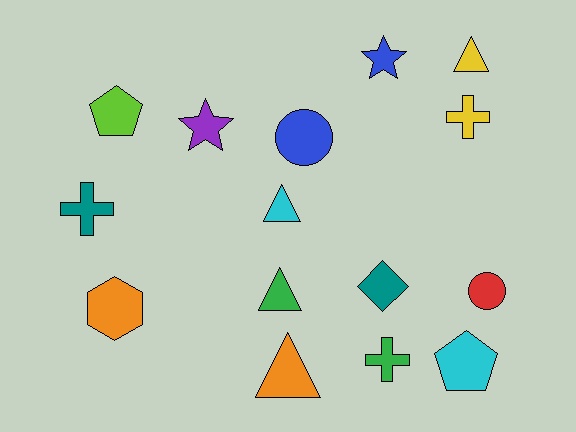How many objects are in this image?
There are 15 objects.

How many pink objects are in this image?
There are no pink objects.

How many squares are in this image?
There are no squares.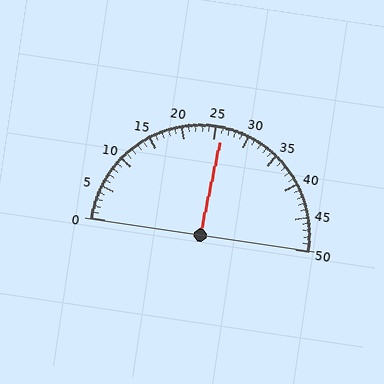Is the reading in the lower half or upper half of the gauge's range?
The reading is in the upper half of the range (0 to 50).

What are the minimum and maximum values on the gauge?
The gauge ranges from 0 to 50.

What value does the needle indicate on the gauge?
The needle indicates approximately 26.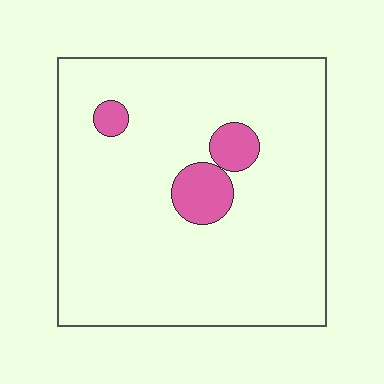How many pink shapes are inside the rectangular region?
3.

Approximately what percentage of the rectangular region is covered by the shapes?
Approximately 10%.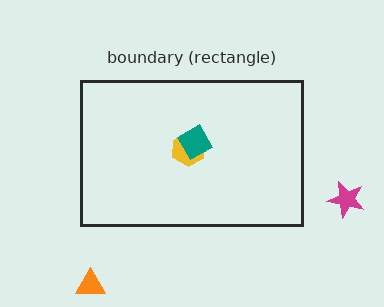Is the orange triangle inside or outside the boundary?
Outside.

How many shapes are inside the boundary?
2 inside, 2 outside.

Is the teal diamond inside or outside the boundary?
Inside.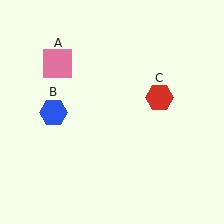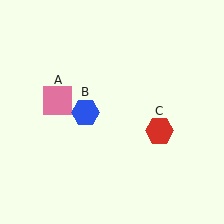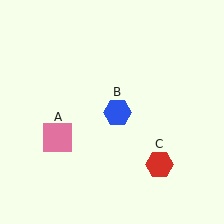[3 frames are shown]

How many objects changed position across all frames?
3 objects changed position: pink square (object A), blue hexagon (object B), red hexagon (object C).